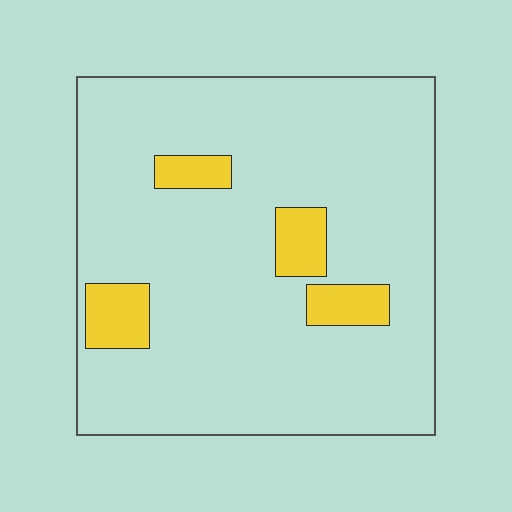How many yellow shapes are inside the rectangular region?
4.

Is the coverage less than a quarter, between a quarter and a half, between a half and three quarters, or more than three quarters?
Less than a quarter.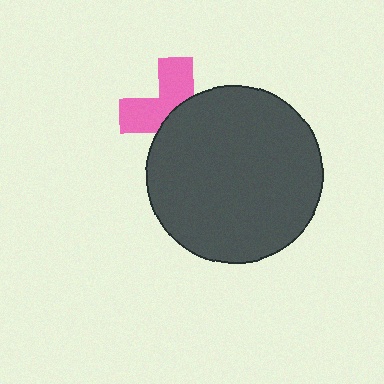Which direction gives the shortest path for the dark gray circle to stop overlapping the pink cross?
Moving toward the lower-right gives the shortest separation.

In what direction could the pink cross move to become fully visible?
The pink cross could move toward the upper-left. That would shift it out from behind the dark gray circle entirely.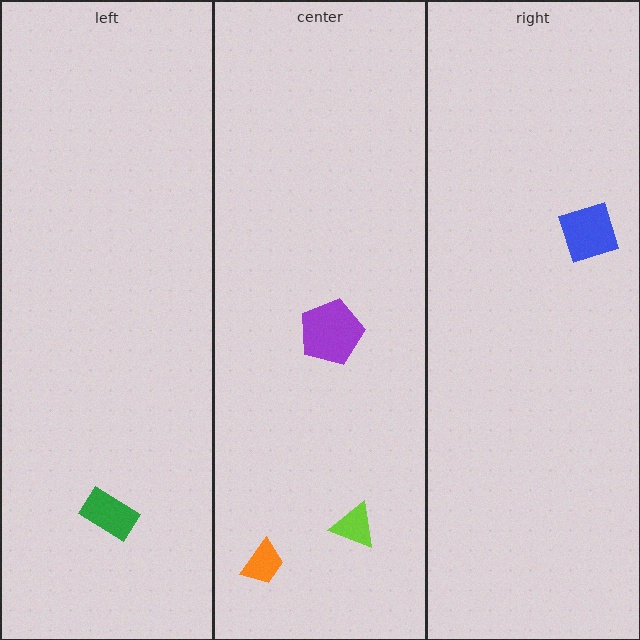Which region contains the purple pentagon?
The center region.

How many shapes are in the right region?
1.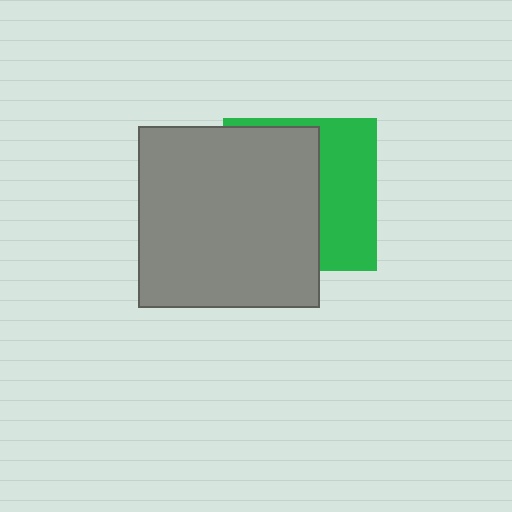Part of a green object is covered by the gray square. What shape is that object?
It is a square.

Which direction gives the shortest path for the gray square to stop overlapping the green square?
Moving left gives the shortest separation.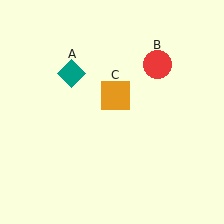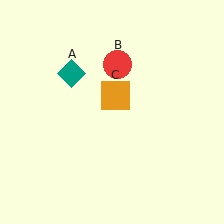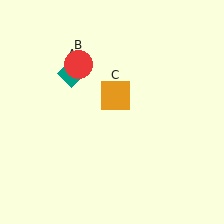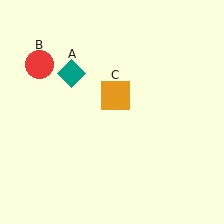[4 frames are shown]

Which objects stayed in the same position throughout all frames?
Teal diamond (object A) and orange square (object C) remained stationary.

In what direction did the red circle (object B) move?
The red circle (object B) moved left.